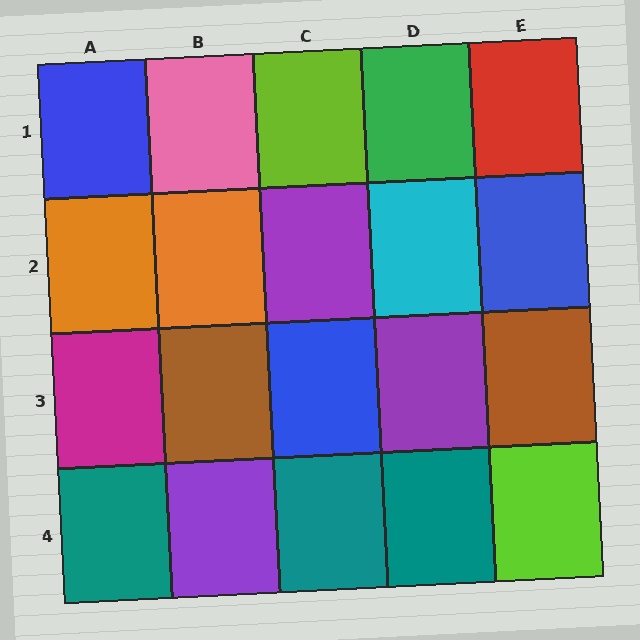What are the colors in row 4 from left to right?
Teal, purple, teal, teal, lime.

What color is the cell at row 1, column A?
Blue.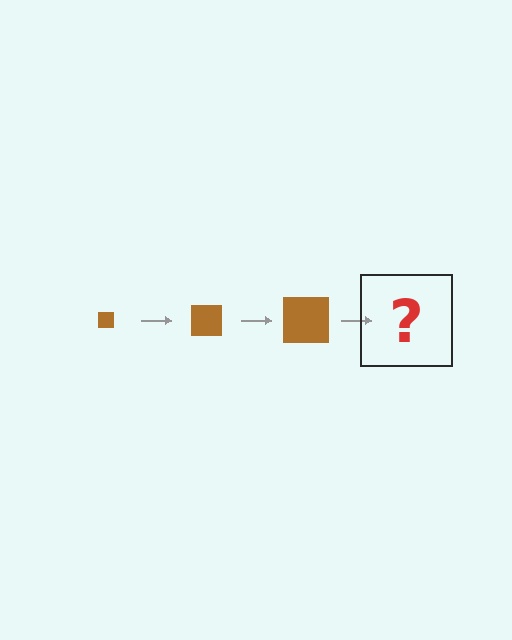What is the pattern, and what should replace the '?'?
The pattern is that the square gets progressively larger each step. The '?' should be a brown square, larger than the previous one.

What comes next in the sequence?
The next element should be a brown square, larger than the previous one.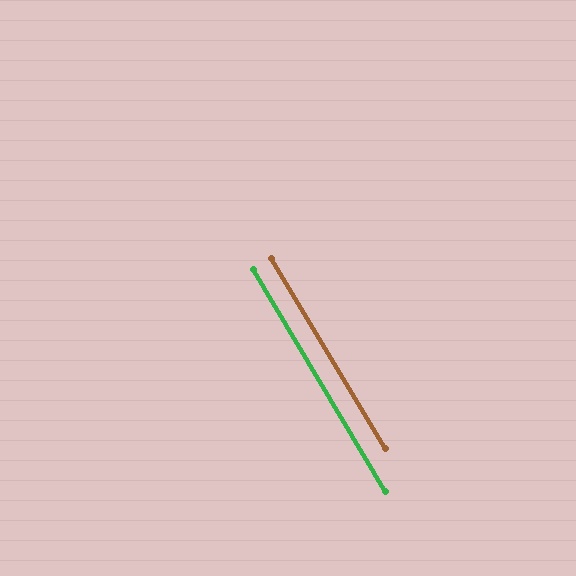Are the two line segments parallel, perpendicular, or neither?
Parallel — their directions differ by only 0.5°.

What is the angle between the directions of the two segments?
Approximately 1 degree.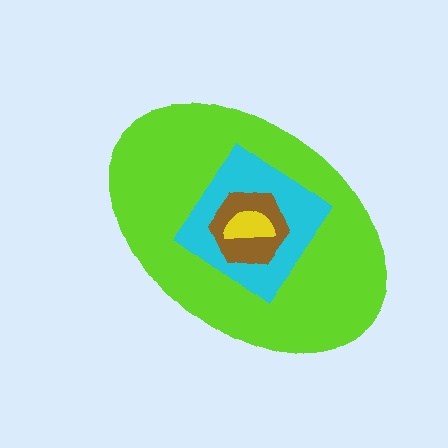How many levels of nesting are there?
4.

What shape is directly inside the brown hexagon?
The yellow semicircle.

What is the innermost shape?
The yellow semicircle.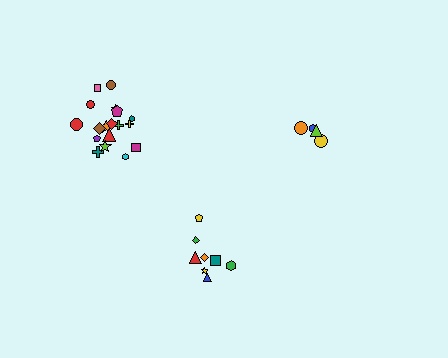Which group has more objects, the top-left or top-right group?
The top-left group.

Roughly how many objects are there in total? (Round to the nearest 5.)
Roughly 30 objects in total.